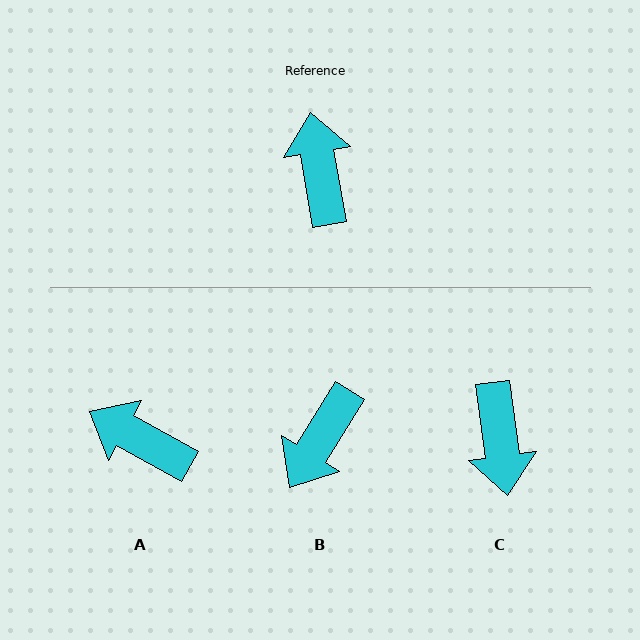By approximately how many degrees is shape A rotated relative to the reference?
Approximately 52 degrees counter-clockwise.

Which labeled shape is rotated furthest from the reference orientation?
C, about 178 degrees away.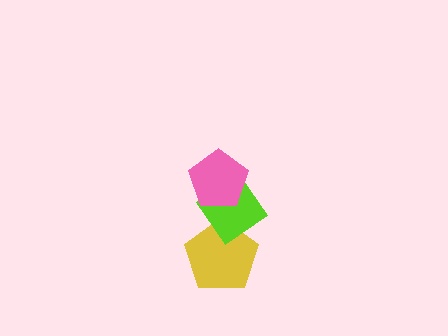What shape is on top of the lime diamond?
The pink pentagon is on top of the lime diamond.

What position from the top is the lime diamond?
The lime diamond is 2nd from the top.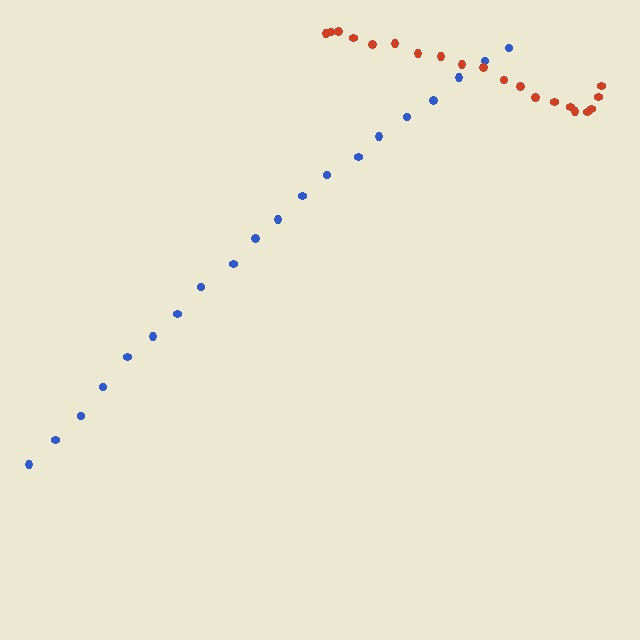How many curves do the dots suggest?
There are 2 distinct paths.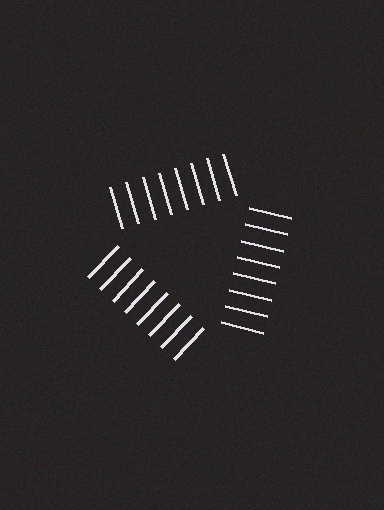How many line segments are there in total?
24 — 8 along each of the 3 edges.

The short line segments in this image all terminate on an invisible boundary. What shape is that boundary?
An illusory triangle — the line segments terminate on its edges but no continuous stroke is drawn.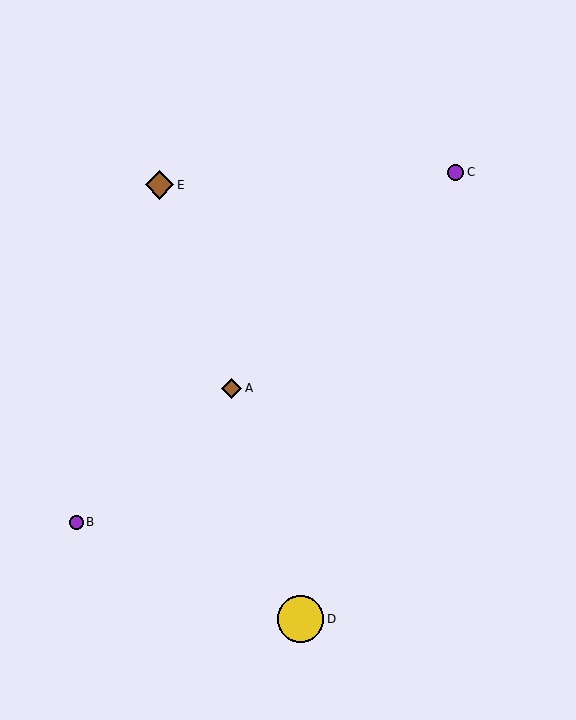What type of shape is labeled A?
Shape A is a brown diamond.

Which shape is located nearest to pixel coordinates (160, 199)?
The brown diamond (labeled E) at (159, 185) is nearest to that location.